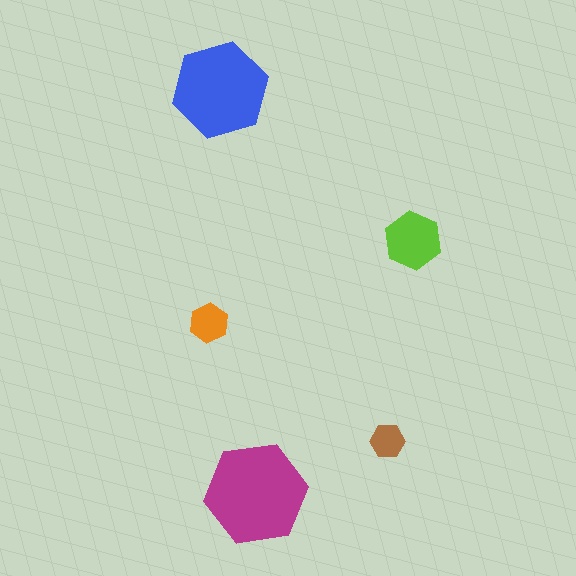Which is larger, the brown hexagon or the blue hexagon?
The blue one.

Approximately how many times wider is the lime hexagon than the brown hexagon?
About 1.5 times wider.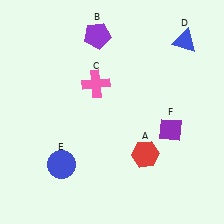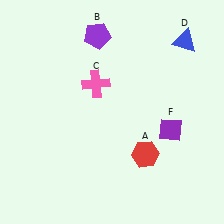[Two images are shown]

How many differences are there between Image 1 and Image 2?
There is 1 difference between the two images.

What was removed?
The blue circle (E) was removed in Image 2.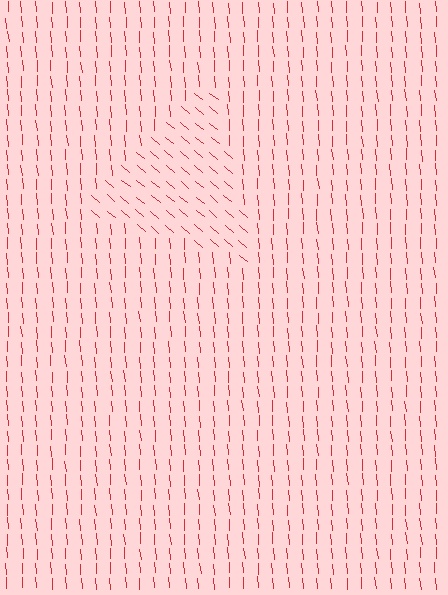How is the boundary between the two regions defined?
The boundary is defined purely by a change in line orientation (approximately 45 degrees difference). All lines are the same color and thickness.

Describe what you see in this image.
The image is filled with small red line segments. A triangle region in the image has lines oriented differently from the surrounding lines, creating a visible texture boundary.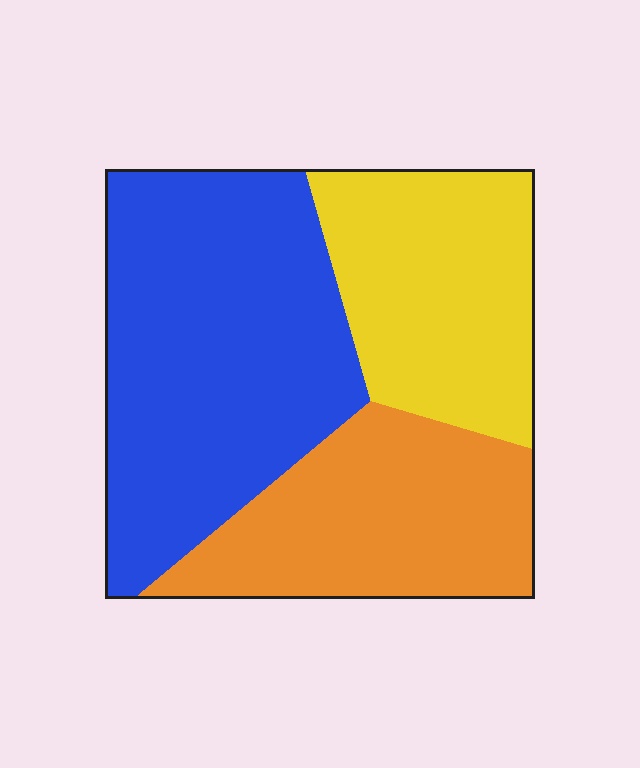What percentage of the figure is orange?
Orange covers about 30% of the figure.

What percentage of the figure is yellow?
Yellow takes up about one quarter (1/4) of the figure.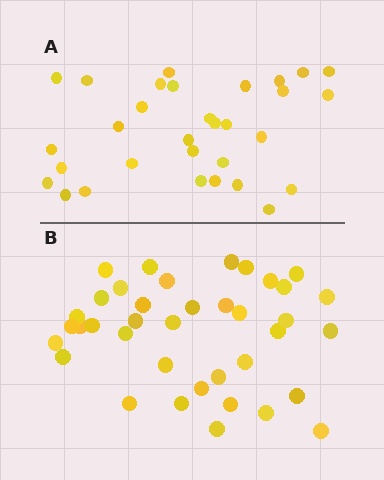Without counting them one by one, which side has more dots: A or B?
Region B (the bottom region) has more dots.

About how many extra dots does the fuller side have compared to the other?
Region B has roughly 8 or so more dots than region A.